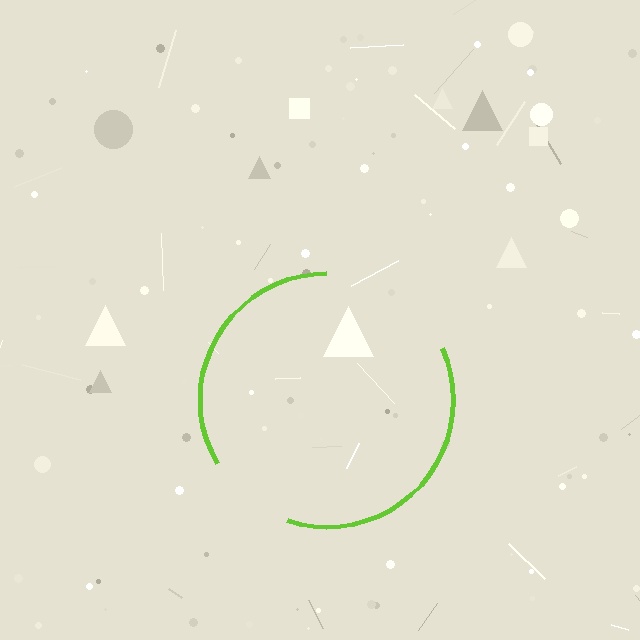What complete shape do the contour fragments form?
The contour fragments form a circle.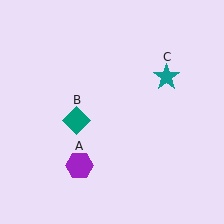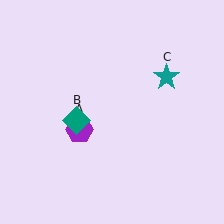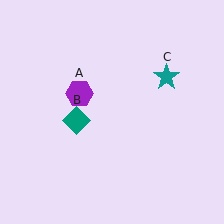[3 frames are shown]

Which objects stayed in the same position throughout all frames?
Teal diamond (object B) and teal star (object C) remained stationary.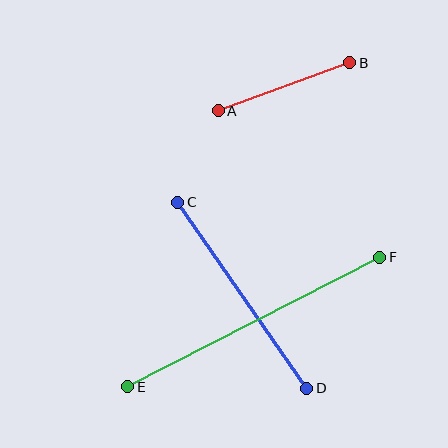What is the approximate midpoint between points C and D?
The midpoint is at approximately (242, 295) pixels.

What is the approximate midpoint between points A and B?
The midpoint is at approximately (284, 87) pixels.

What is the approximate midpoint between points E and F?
The midpoint is at approximately (254, 322) pixels.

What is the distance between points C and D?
The distance is approximately 226 pixels.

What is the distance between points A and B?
The distance is approximately 140 pixels.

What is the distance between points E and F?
The distance is approximately 283 pixels.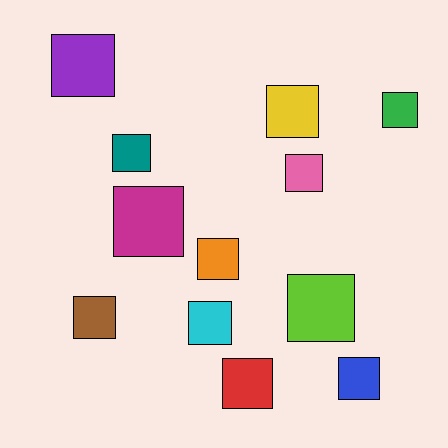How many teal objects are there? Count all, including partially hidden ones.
There is 1 teal object.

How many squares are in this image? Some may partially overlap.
There are 12 squares.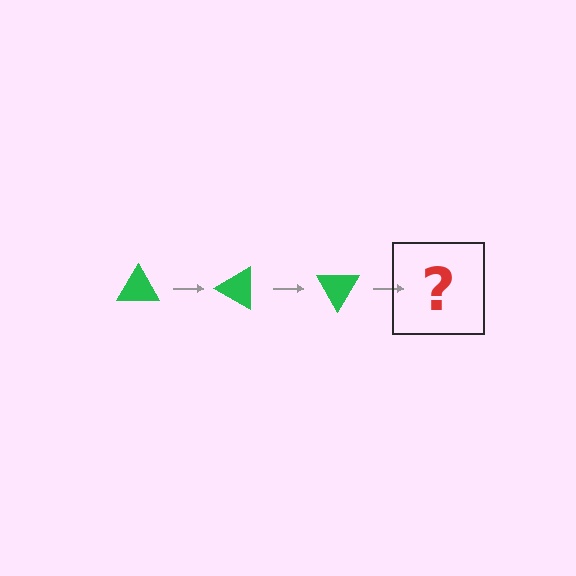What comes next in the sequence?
The next element should be a green triangle rotated 90 degrees.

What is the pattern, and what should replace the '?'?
The pattern is that the triangle rotates 30 degrees each step. The '?' should be a green triangle rotated 90 degrees.